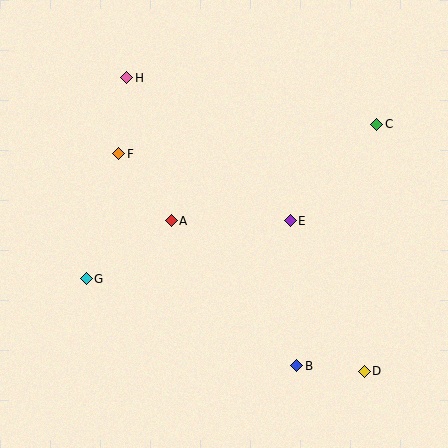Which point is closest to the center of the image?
Point A at (171, 221) is closest to the center.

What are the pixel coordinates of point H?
Point H is at (127, 78).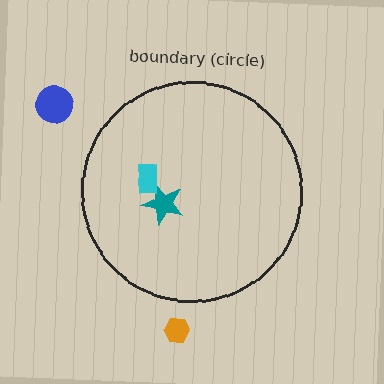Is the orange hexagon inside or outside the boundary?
Outside.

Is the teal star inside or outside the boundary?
Inside.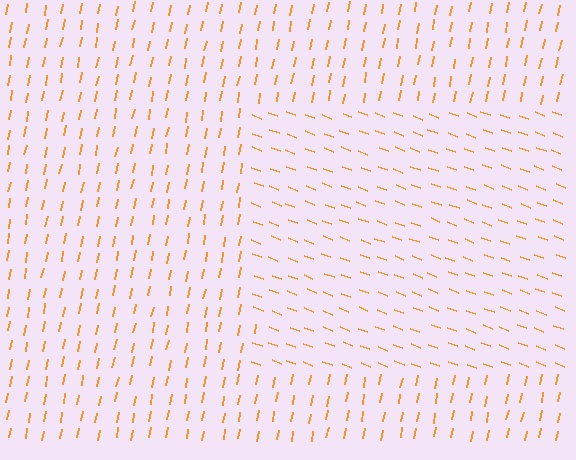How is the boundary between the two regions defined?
The boundary is defined purely by a change in line orientation (approximately 80 degrees difference). All lines are the same color and thickness.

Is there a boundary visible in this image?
Yes, there is a texture boundary formed by a change in line orientation.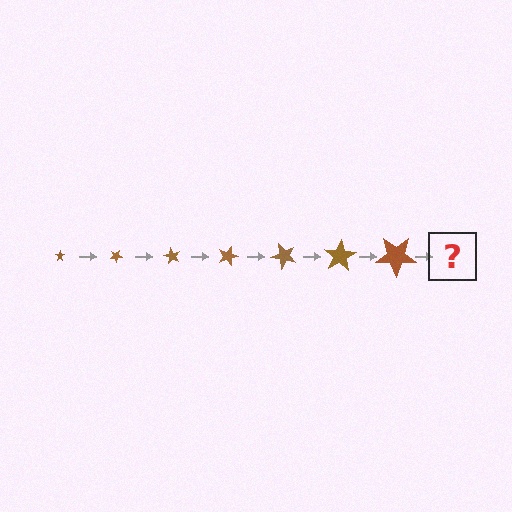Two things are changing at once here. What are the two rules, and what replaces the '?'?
The two rules are that the star grows larger each step and it rotates 30 degrees each step. The '?' should be a star, larger than the previous one and rotated 210 degrees from the start.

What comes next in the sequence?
The next element should be a star, larger than the previous one and rotated 210 degrees from the start.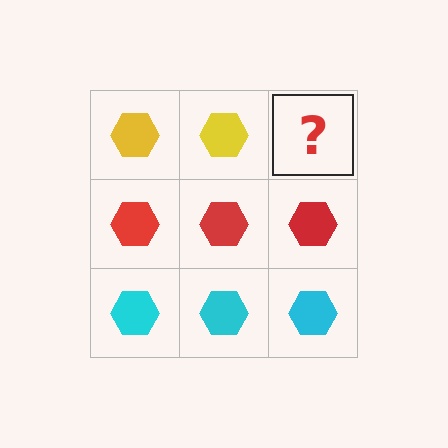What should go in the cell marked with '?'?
The missing cell should contain a yellow hexagon.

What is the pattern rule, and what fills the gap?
The rule is that each row has a consistent color. The gap should be filled with a yellow hexagon.